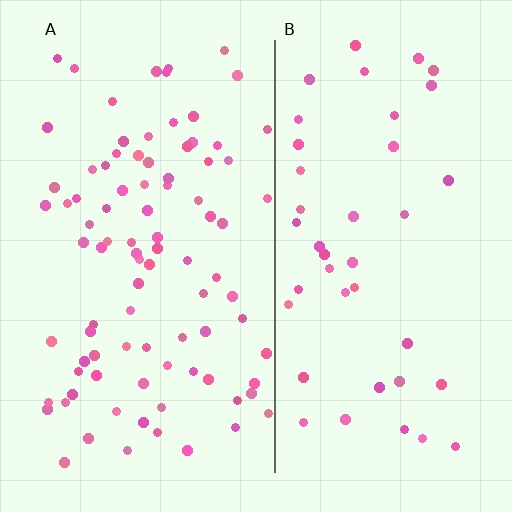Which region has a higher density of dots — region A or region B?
A (the left).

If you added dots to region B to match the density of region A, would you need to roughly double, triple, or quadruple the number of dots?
Approximately double.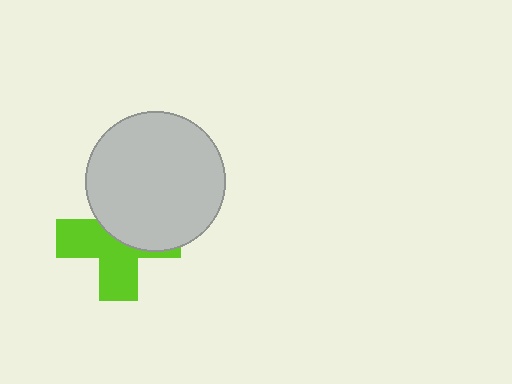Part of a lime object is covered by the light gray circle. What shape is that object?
It is a cross.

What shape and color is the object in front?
The object in front is a light gray circle.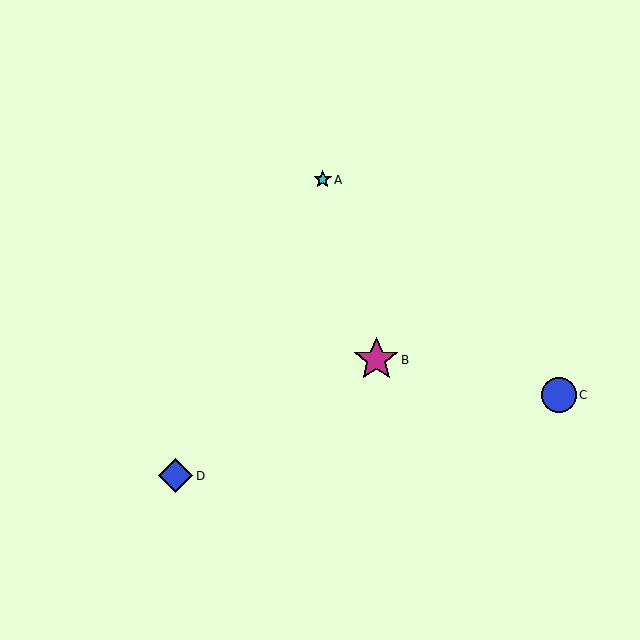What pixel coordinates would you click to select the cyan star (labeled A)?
Click at (323, 180) to select the cyan star A.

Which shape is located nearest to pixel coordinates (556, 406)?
The blue circle (labeled C) at (559, 395) is nearest to that location.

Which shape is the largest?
The magenta star (labeled B) is the largest.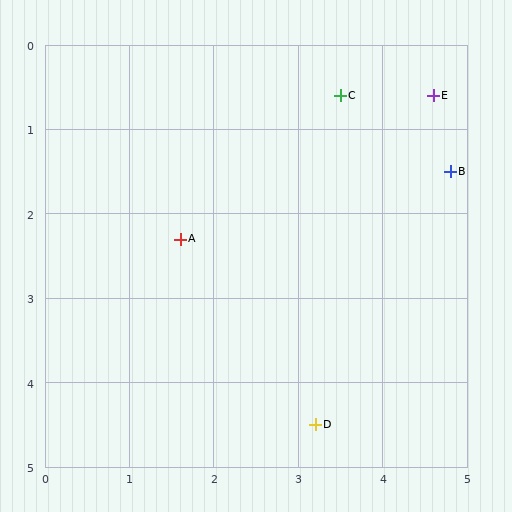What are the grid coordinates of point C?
Point C is at approximately (3.5, 0.6).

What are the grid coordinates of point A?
Point A is at approximately (1.6, 2.3).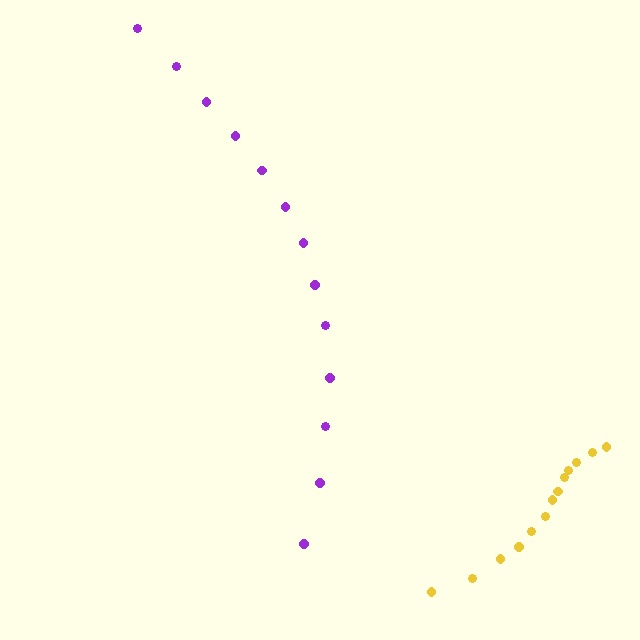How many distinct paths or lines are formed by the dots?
There are 2 distinct paths.